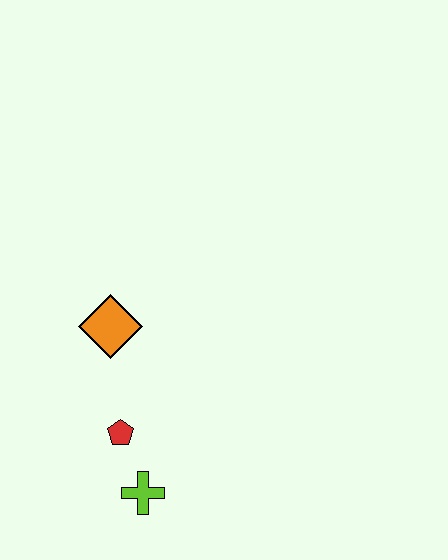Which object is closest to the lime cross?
The red pentagon is closest to the lime cross.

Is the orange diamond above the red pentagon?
Yes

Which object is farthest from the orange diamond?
The lime cross is farthest from the orange diamond.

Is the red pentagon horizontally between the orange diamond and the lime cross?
Yes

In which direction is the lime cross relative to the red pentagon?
The lime cross is below the red pentagon.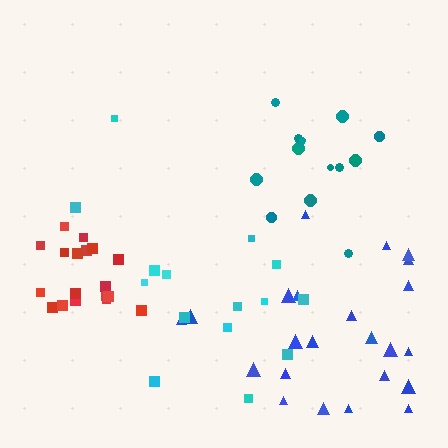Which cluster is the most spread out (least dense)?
Cyan.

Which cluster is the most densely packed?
Red.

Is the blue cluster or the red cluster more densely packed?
Red.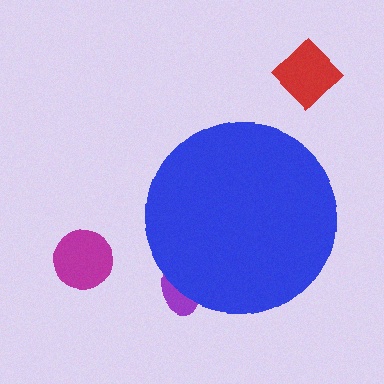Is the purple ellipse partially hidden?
Yes, the purple ellipse is partially hidden behind the blue circle.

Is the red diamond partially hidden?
No, the red diamond is fully visible.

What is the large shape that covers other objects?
A blue circle.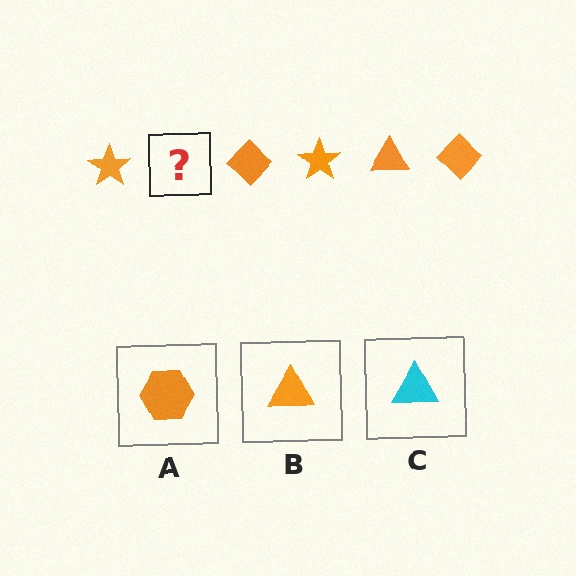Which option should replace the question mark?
Option B.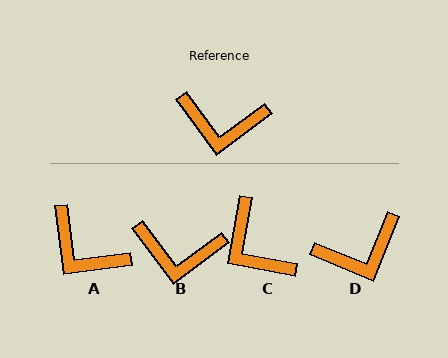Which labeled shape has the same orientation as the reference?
B.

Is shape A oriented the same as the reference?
No, it is off by about 29 degrees.